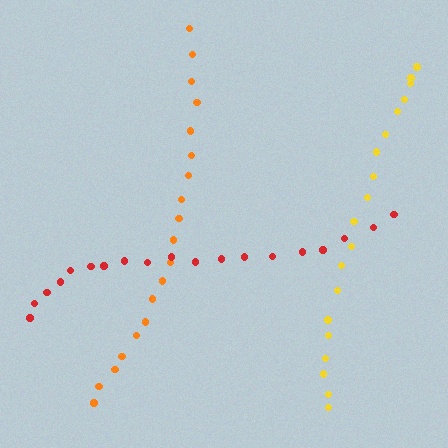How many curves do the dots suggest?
There are 3 distinct paths.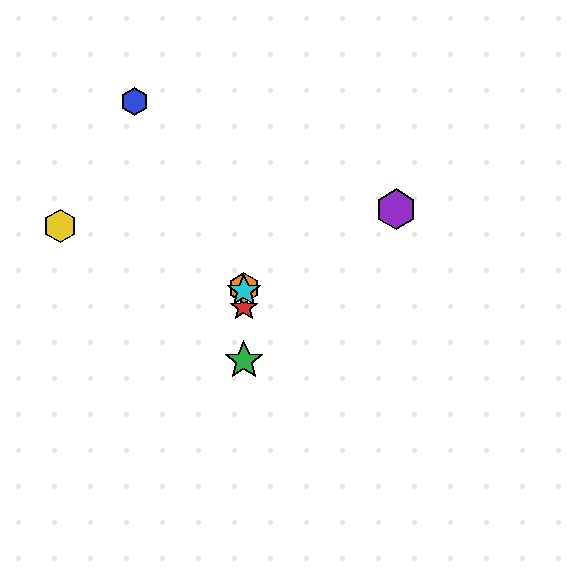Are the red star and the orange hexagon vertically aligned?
Yes, both are at x≈244.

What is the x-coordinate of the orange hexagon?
The orange hexagon is at x≈244.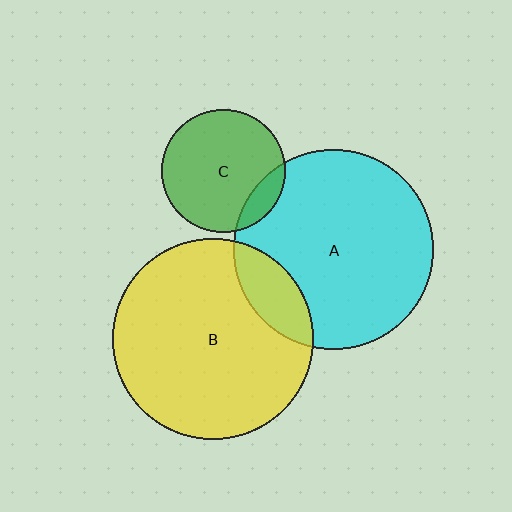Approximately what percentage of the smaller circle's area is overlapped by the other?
Approximately 15%.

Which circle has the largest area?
Circle B (yellow).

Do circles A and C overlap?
Yes.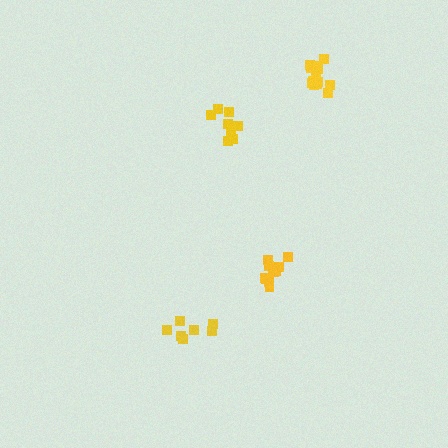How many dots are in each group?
Group 1: 11 dots, Group 2: 7 dots, Group 3: 8 dots, Group 4: 13 dots (39 total).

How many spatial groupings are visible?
There are 4 spatial groupings.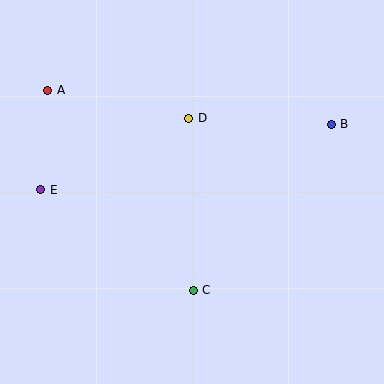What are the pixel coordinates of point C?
Point C is at (193, 290).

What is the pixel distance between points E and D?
The distance between E and D is 164 pixels.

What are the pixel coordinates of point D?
Point D is at (189, 118).